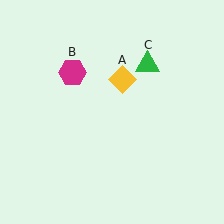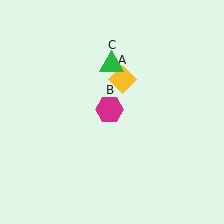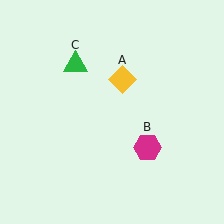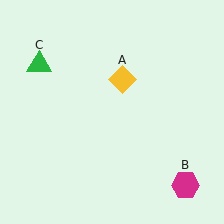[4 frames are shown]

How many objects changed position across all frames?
2 objects changed position: magenta hexagon (object B), green triangle (object C).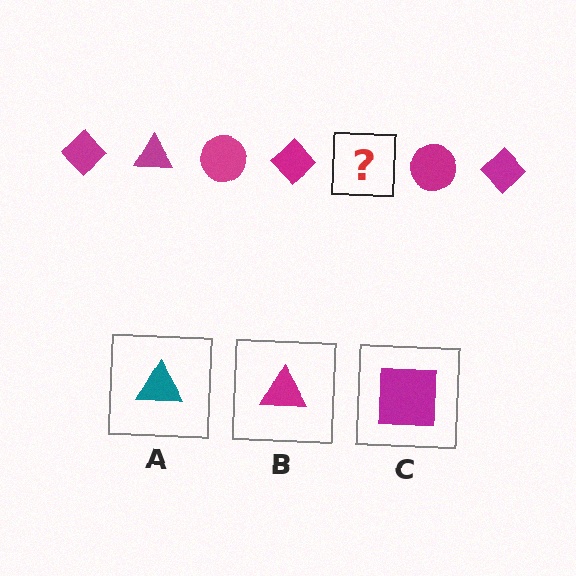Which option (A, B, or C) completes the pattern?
B.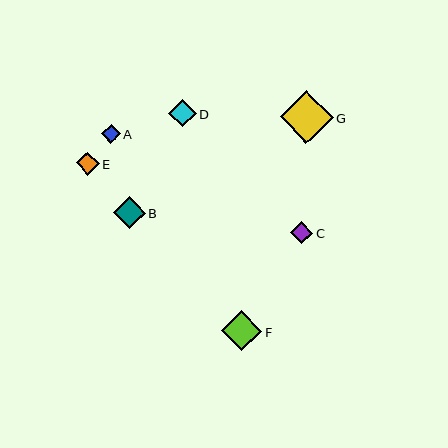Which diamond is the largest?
Diamond G is the largest with a size of approximately 53 pixels.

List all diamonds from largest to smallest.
From largest to smallest: G, F, B, D, E, C, A.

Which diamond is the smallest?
Diamond A is the smallest with a size of approximately 19 pixels.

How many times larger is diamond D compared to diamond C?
Diamond D is approximately 1.2 times the size of diamond C.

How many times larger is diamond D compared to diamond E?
Diamond D is approximately 1.2 times the size of diamond E.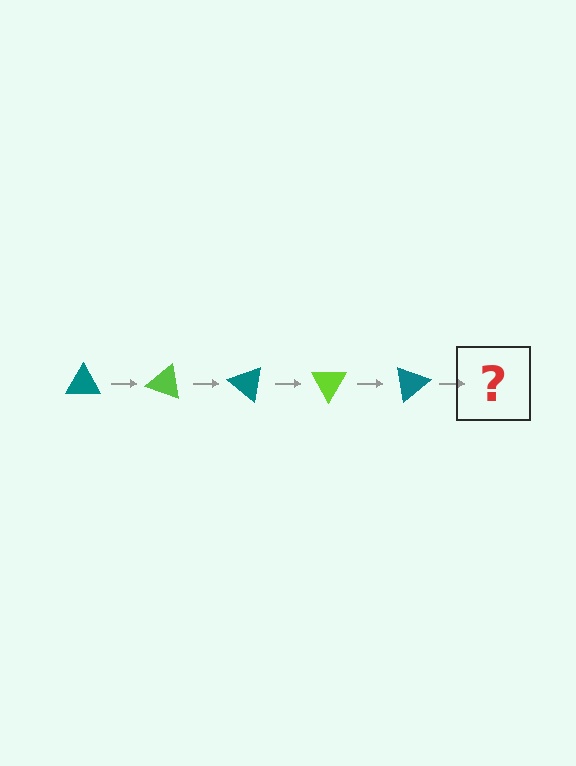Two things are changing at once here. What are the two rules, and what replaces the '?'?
The two rules are that it rotates 20 degrees each step and the color cycles through teal and lime. The '?' should be a lime triangle, rotated 100 degrees from the start.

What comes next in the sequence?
The next element should be a lime triangle, rotated 100 degrees from the start.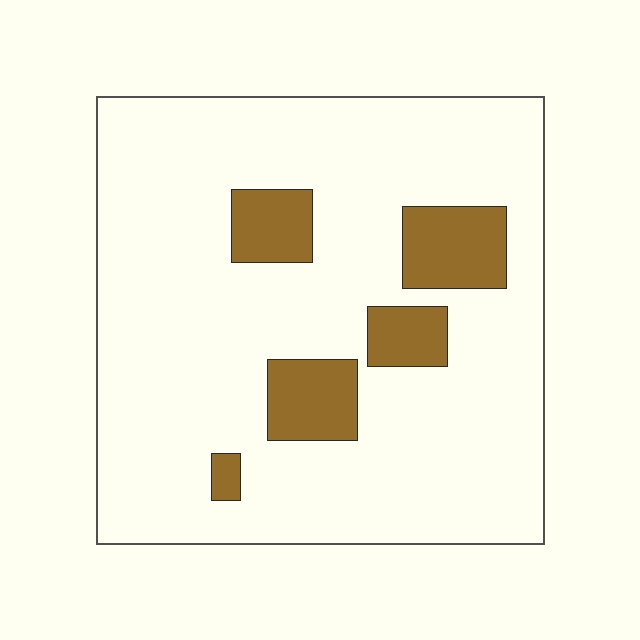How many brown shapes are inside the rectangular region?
5.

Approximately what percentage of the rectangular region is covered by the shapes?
Approximately 15%.